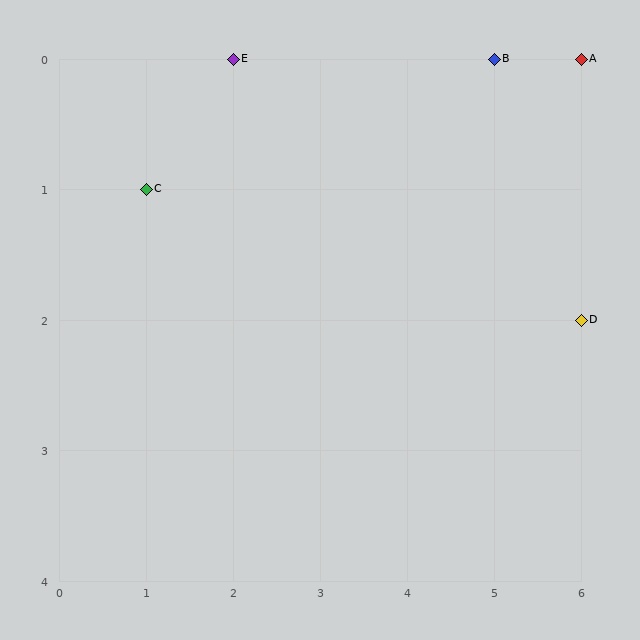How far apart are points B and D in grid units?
Points B and D are 1 column and 2 rows apart (about 2.2 grid units diagonally).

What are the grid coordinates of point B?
Point B is at grid coordinates (5, 0).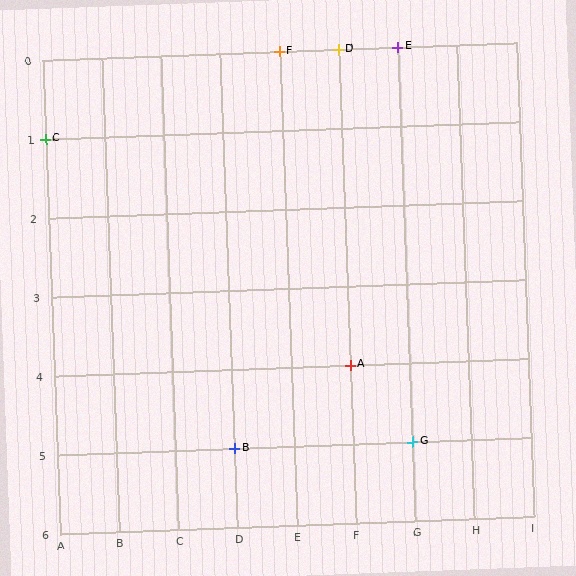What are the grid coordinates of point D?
Point D is at grid coordinates (F, 0).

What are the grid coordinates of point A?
Point A is at grid coordinates (F, 4).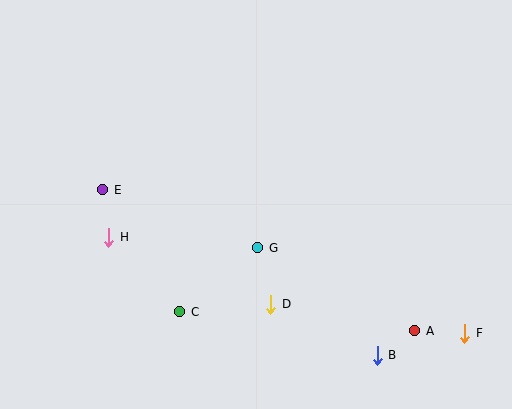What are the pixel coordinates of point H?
Point H is at (109, 237).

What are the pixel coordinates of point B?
Point B is at (377, 355).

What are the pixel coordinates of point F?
Point F is at (465, 333).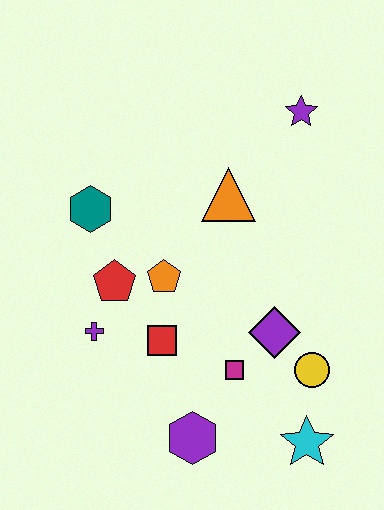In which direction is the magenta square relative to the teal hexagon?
The magenta square is below the teal hexagon.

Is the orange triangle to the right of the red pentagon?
Yes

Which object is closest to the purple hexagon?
The magenta square is closest to the purple hexagon.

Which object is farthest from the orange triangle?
The cyan star is farthest from the orange triangle.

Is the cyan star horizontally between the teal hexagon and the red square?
No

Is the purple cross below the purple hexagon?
No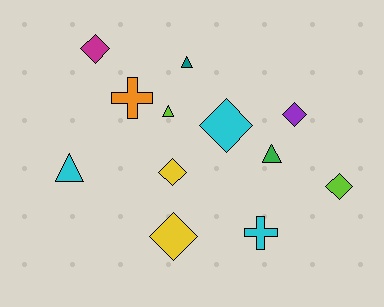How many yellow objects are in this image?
There are 2 yellow objects.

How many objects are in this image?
There are 12 objects.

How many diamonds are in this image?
There are 6 diamonds.